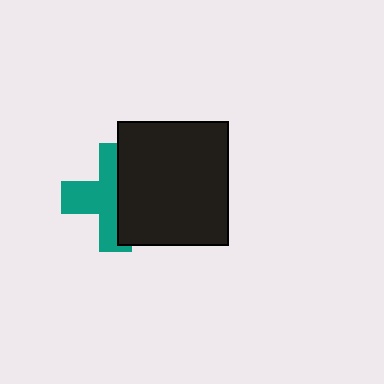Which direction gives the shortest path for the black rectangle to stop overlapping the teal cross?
Moving right gives the shortest separation.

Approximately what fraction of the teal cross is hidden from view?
Roughly 45% of the teal cross is hidden behind the black rectangle.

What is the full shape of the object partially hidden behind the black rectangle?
The partially hidden object is a teal cross.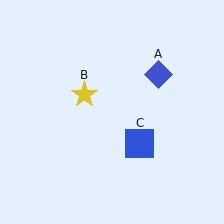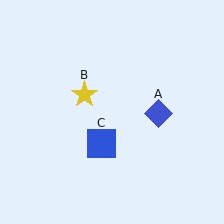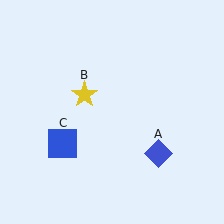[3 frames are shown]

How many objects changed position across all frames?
2 objects changed position: blue diamond (object A), blue square (object C).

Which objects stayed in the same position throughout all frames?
Yellow star (object B) remained stationary.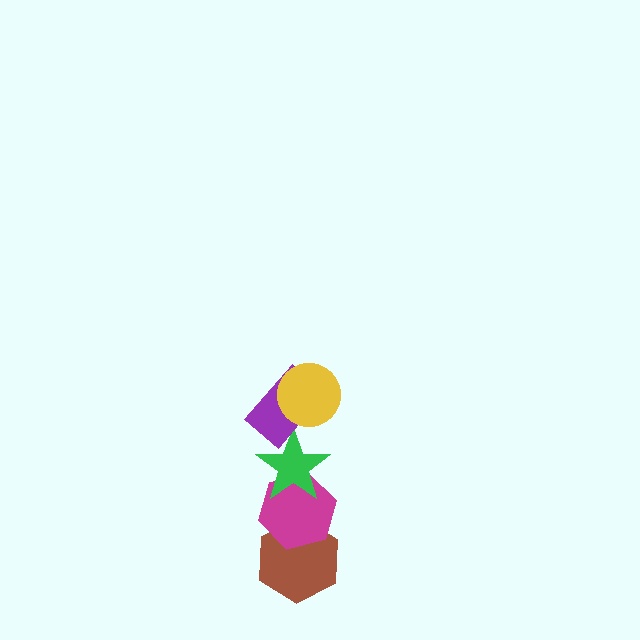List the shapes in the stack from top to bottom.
From top to bottom: the yellow circle, the purple rectangle, the green star, the magenta hexagon, the brown hexagon.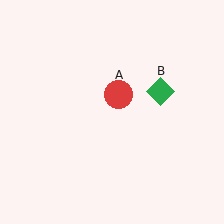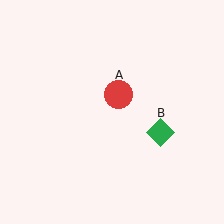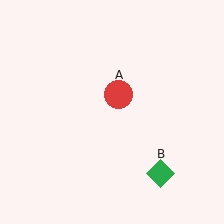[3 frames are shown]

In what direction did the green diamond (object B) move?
The green diamond (object B) moved down.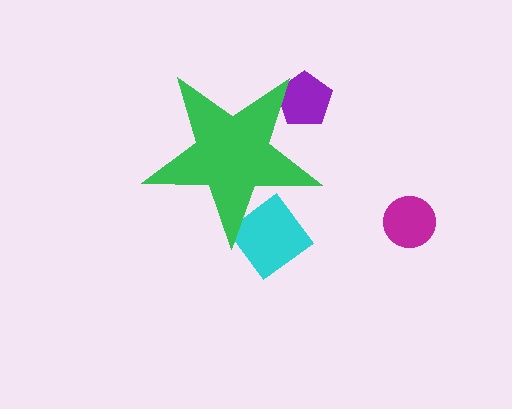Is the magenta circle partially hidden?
No, the magenta circle is fully visible.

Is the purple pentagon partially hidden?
Yes, the purple pentagon is partially hidden behind the green star.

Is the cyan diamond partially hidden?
Yes, the cyan diamond is partially hidden behind the green star.